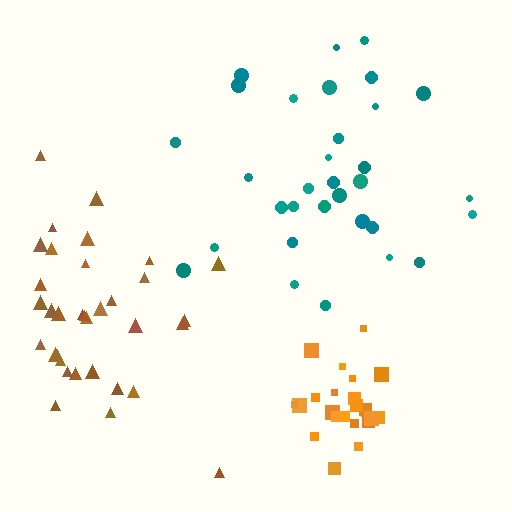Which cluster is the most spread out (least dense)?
Teal.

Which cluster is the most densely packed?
Orange.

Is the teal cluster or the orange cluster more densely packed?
Orange.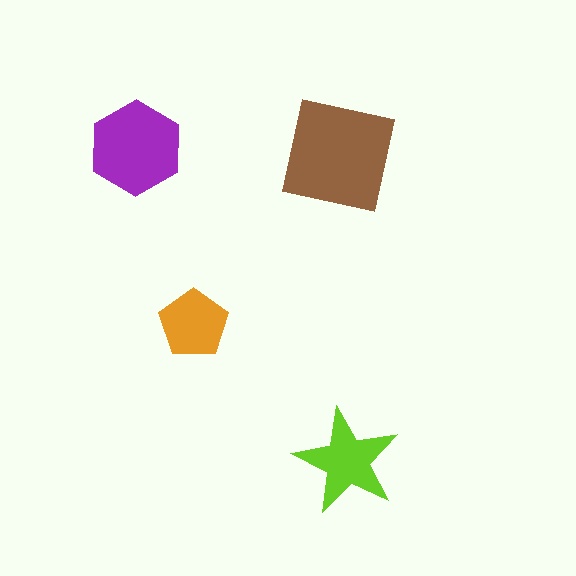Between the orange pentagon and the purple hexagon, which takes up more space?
The purple hexagon.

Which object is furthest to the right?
The lime star is rightmost.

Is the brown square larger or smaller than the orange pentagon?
Larger.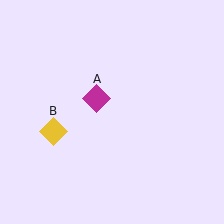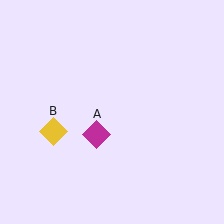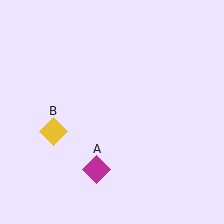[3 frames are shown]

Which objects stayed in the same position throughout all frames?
Yellow diamond (object B) remained stationary.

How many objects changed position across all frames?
1 object changed position: magenta diamond (object A).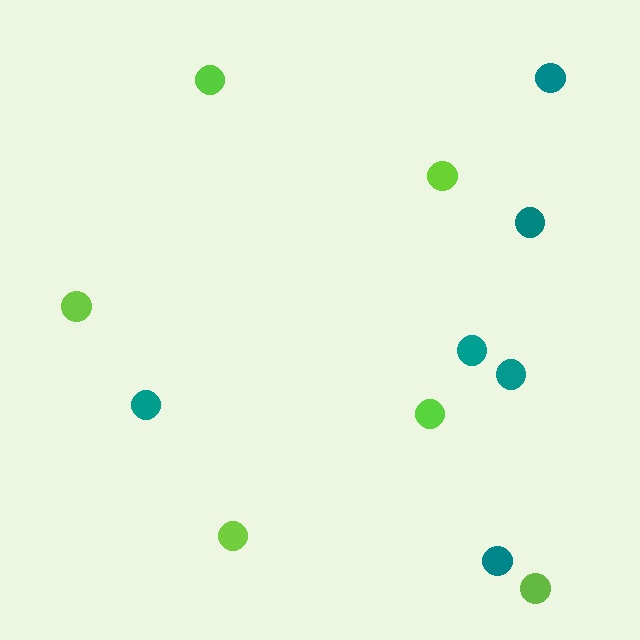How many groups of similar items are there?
There are 2 groups: one group of lime circles (6) and one group of teal circles (6).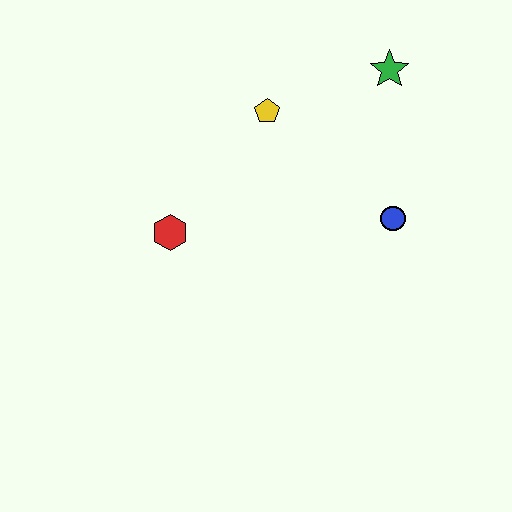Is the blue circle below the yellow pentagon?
Yes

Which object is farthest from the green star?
The red hexagon is farthest from the green star.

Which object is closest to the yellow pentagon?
The green star is closest to the yellow pentagon.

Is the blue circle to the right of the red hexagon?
Yes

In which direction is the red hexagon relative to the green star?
The red hexagon is to the left of the green star.